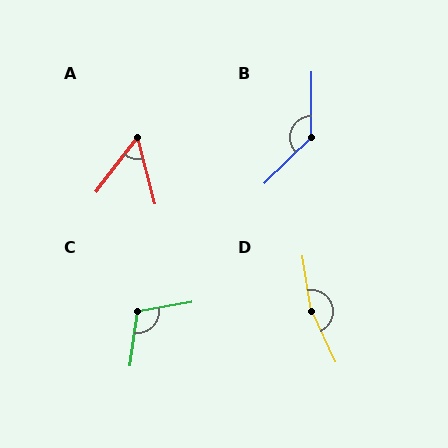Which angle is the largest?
D, at approximately 164 degrees.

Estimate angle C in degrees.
Approximately 107 degrees.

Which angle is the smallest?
A, at approximately 52 degrees.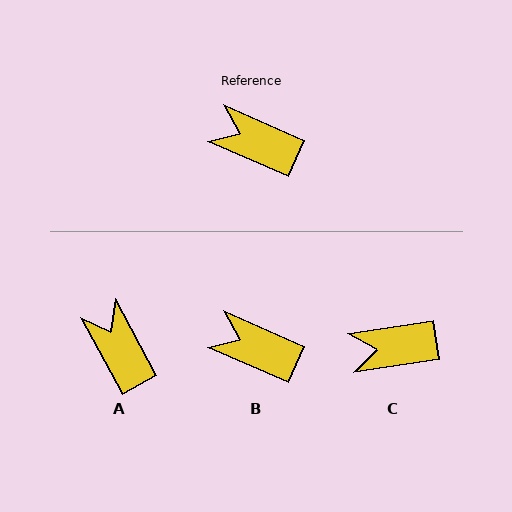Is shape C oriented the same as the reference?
No, it is off by about 33 degrees.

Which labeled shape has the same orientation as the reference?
B.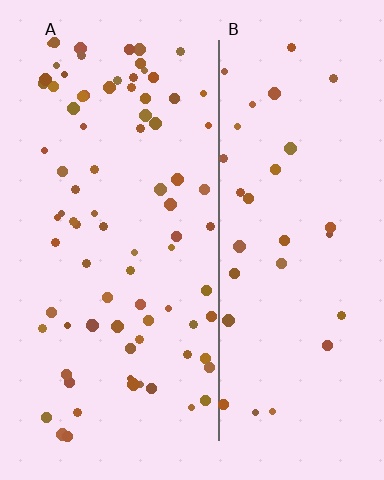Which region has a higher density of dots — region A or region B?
A (the left).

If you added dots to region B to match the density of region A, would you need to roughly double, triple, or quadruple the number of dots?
Approximately double.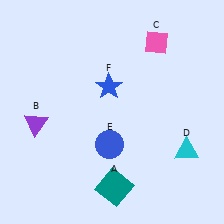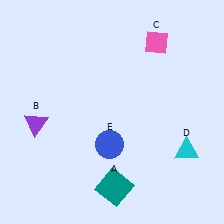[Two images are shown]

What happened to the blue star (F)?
The blue star (F) was removed in Image 2. It was in the top-left area of Image 1.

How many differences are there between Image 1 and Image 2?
There is 1 difference between the two images.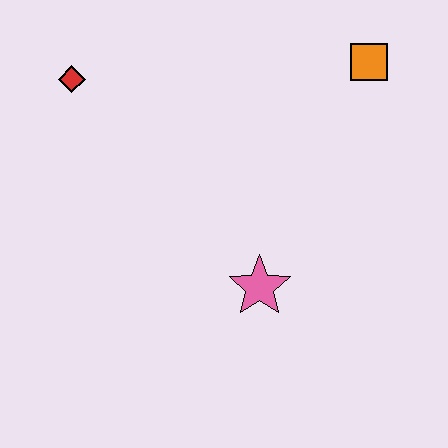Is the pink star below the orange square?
Yes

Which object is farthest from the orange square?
The red diamond is farthest from the orange square.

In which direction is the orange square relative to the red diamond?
The orange square is to the right of the red diamond.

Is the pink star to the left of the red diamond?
No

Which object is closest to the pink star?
The orange square is closest to the pink star.